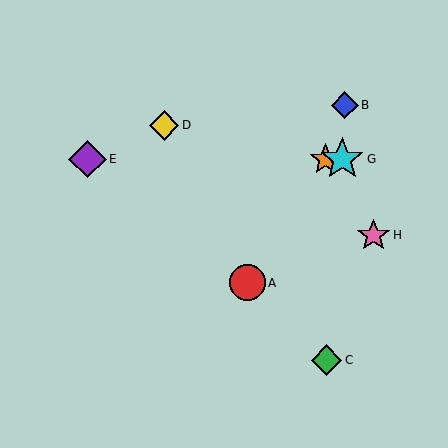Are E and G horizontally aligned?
Yes, both are at y≈159.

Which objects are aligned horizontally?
Objects E, F, G are aligned horizontally.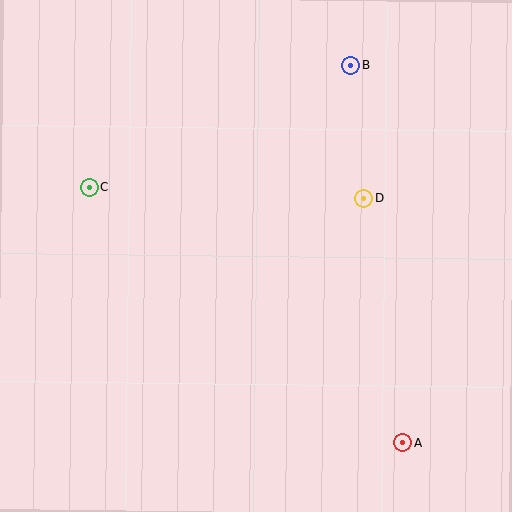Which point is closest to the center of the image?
Point D at (363, 198) is closest to the center.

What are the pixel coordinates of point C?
Point C is at (89, 187).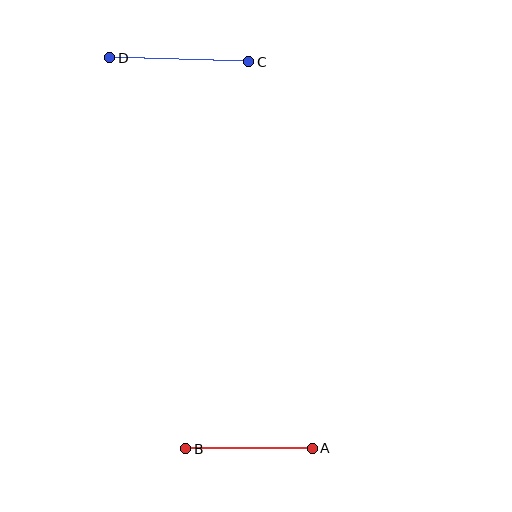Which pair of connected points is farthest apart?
Points C and D are farthest apart.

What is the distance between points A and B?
The distance is approximately 127 pixels.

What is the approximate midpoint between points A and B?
The midpoint is at approximately (249, 448) pixels.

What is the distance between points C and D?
The distance is approximately 139 pixels.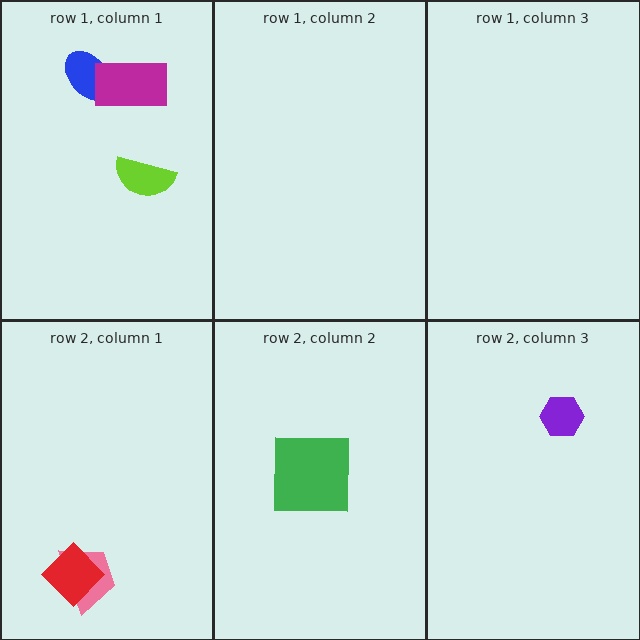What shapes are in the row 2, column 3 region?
The purple hexagon.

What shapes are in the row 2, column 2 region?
The green square.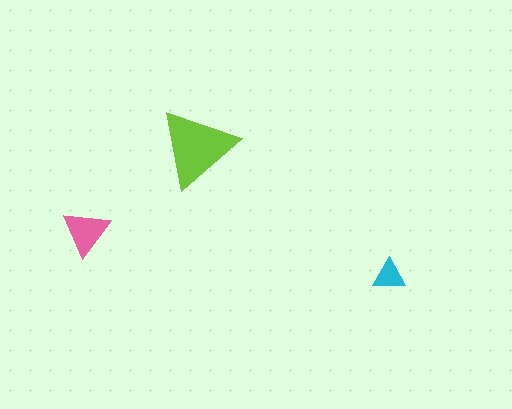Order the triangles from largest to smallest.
the lime one, the pink one, the cyan one.